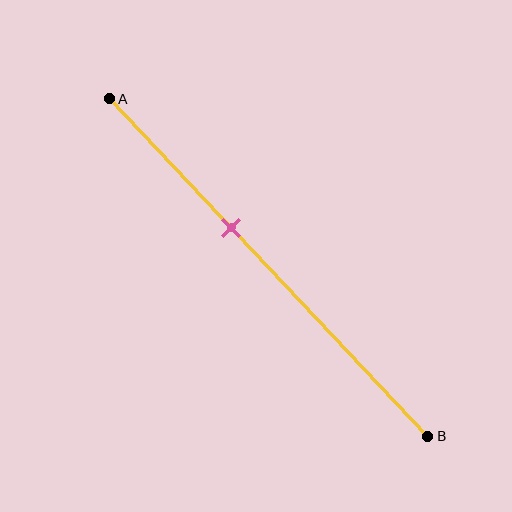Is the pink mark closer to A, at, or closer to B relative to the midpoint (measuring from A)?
The pink mark is closer to point A than the midpoint of segment AB.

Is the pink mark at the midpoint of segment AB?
No, the mark is at about 40% from A, not at the 50% midpoint.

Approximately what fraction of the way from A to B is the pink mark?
The pink mark is approximately 40% of the way from A to B.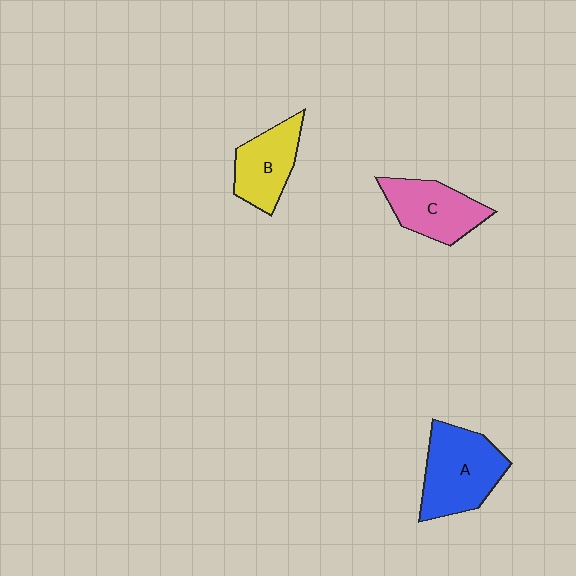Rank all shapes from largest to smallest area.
From largest to smallest: A (blue), C (pink), B (yellow).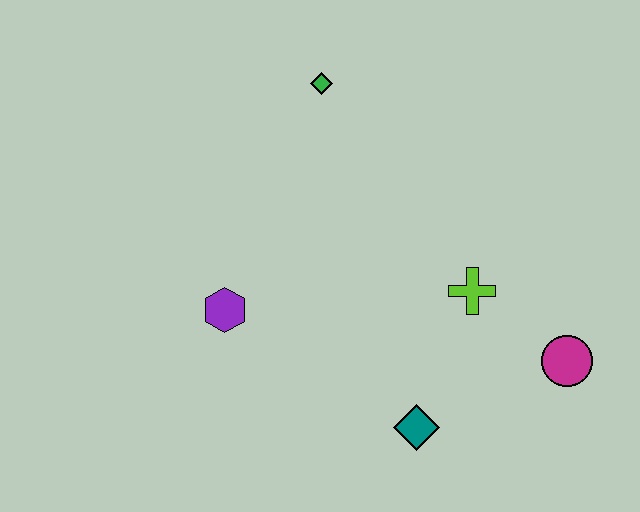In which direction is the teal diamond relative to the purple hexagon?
The teal diamond is to the right of the purple hexagon.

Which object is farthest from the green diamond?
The magenta circle is farthest from the green diamond.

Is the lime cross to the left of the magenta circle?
Yes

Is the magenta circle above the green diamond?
No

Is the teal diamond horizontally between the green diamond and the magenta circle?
Yes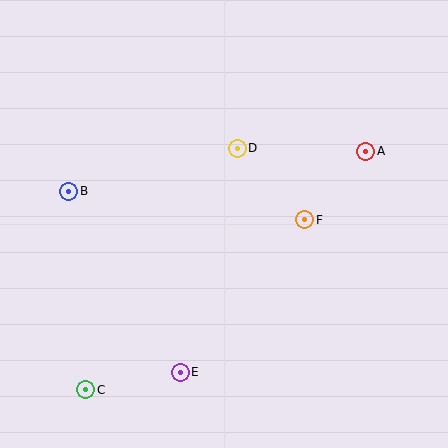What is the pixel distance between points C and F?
The distance between C and F is 277 pixels.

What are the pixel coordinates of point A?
Point A is at (366, 151).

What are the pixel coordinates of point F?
Point F is at (305, 220).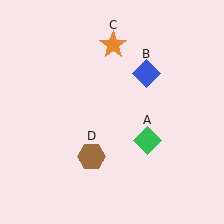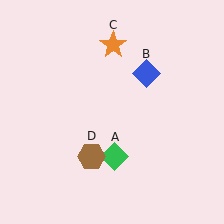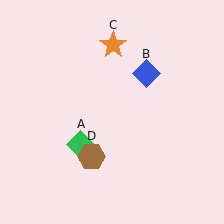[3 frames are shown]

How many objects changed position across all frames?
1 object changed position: green diamond (object A).